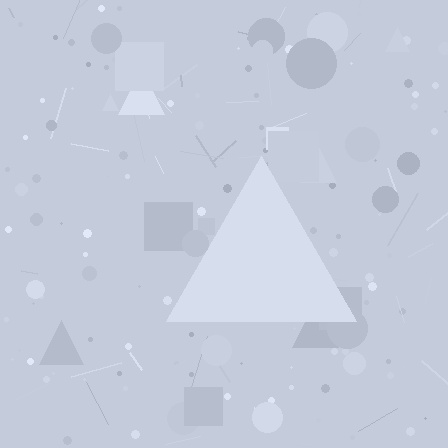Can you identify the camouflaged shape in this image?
The camouflaged shape is a triangle.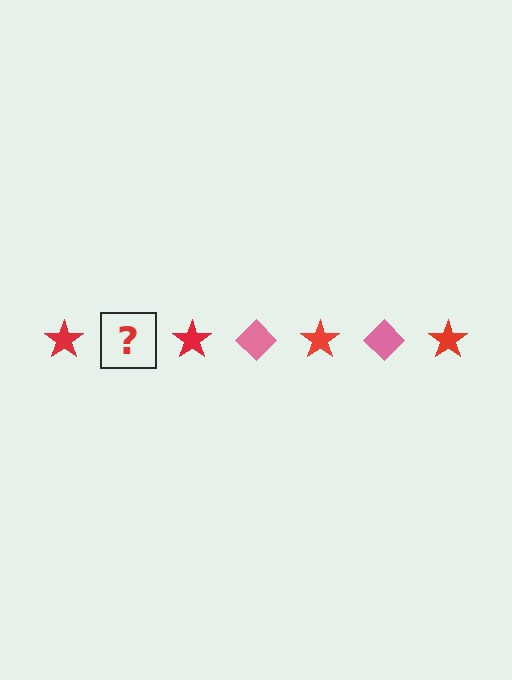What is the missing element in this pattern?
The missing element is a pink diamond.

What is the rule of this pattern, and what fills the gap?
The rule is that the pattern alternates between red star and pink diamond. The gap should be filled with a pink diamond.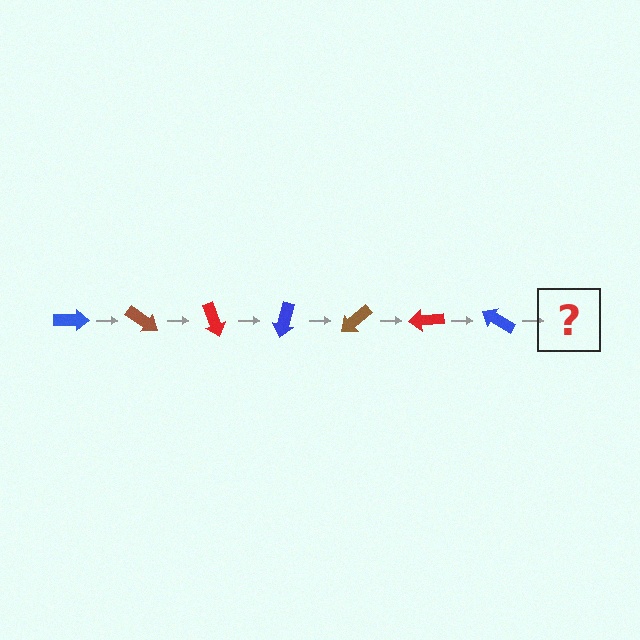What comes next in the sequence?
The next element should be a brown arrow, rotated 245 degrees from the start.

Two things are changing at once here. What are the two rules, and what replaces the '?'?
The two rules are that it rotates 35 degrees each step and the color cycles through blue, brown, and red. The '?' should be a brown arrow, rotated 245 degrees from the start.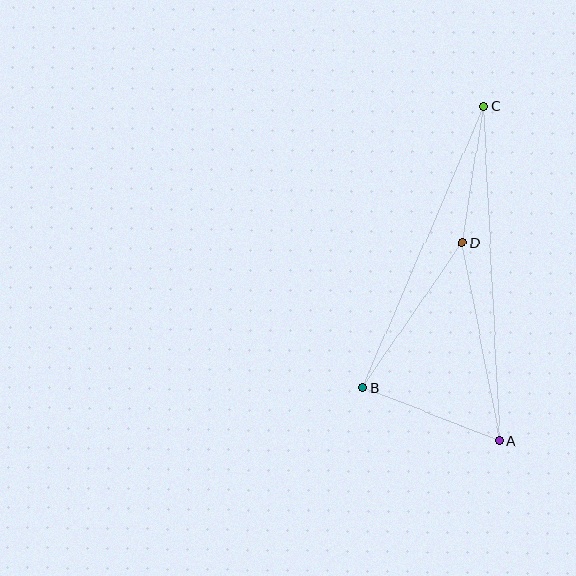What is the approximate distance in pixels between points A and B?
The distance between A and B is approximately 147 pixels.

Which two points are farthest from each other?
Points A and C are farthest from each other.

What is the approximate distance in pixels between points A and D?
The distance between A and D is approximately 202 pixels.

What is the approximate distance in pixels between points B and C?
The distance between B and C is approximately 306 pixels.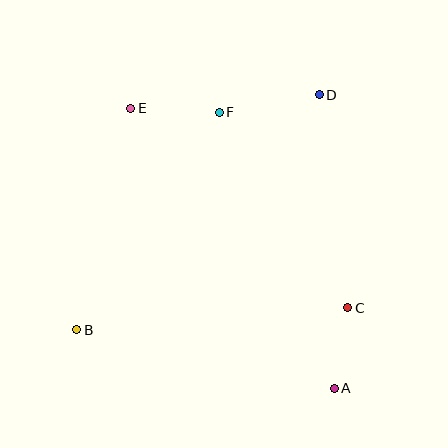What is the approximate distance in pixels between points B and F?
The distance between B and F is approximately 260 pixels.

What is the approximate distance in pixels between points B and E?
The distance between B and E is approximately 228 pixels.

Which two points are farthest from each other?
Points A and E are farthest from each other.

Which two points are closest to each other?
Points A and C are closest to each other.